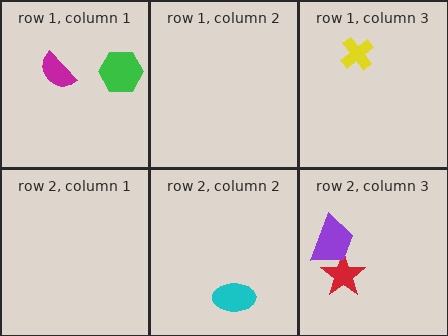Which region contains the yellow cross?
The row 1, column 3 region.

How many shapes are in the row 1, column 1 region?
2.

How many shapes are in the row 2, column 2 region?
1.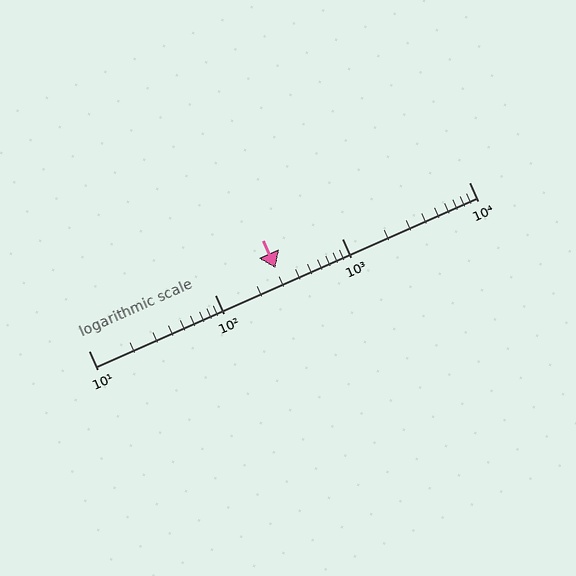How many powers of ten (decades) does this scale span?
The scale spans 3 decades, from 10 to 10000.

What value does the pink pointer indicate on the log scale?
The pointer indicates approximately 300.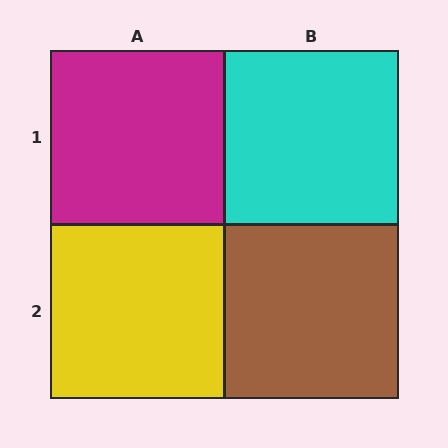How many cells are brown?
1 cell is brown.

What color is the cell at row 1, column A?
Magenta.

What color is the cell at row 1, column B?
Cyan.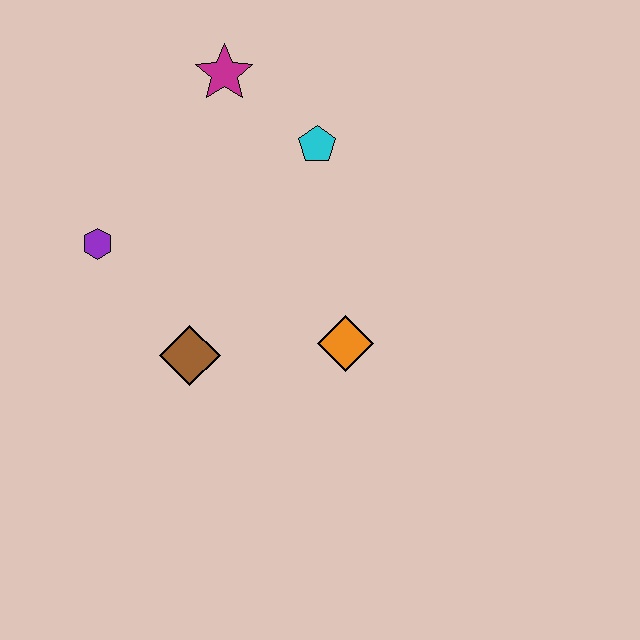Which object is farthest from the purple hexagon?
The orange diamond is farthest from the purple hexagon.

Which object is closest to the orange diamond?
The brown diamond is closest to the orange diamond.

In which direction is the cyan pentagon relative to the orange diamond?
The cyan pentagon is above the orange diamond.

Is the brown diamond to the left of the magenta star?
Yes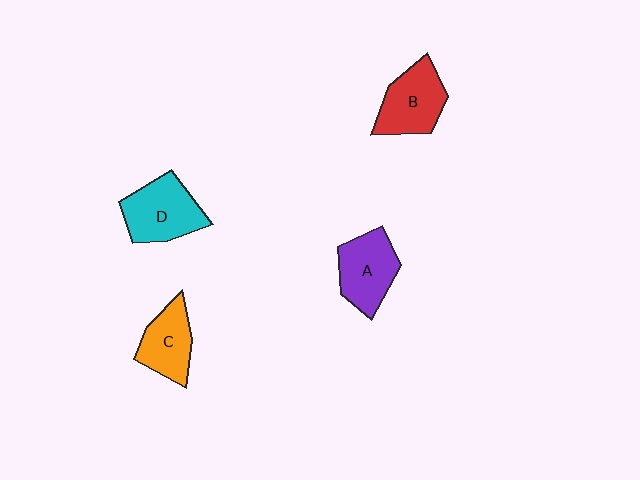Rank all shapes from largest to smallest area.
From largest to smallest: D (cyan), B (red), A (purple), C (orange).